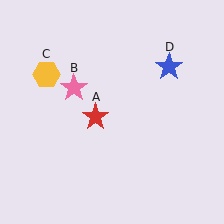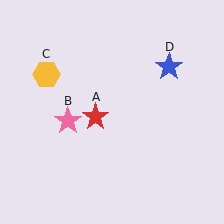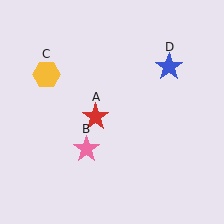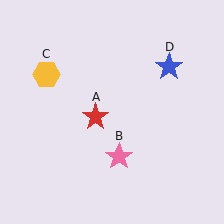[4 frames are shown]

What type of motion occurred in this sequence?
The pink star (object B) rotated counterclockwise around the center of the scene.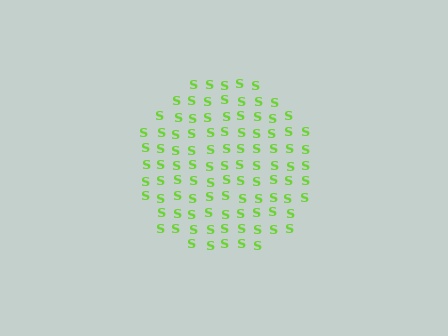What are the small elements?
The small elements are letter S's.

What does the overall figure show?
The overall figure shows a circle.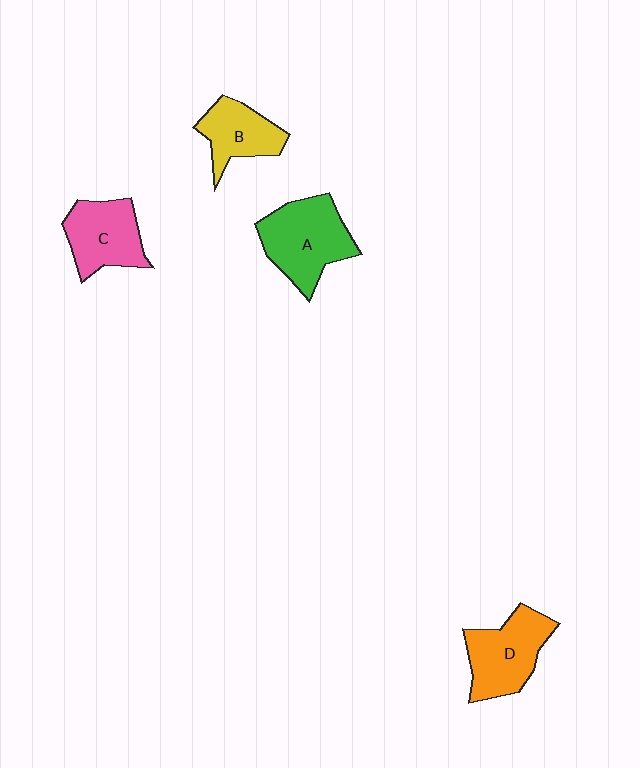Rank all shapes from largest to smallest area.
From largest to smallest: A (green), D (orange), C (pink), B (yellow).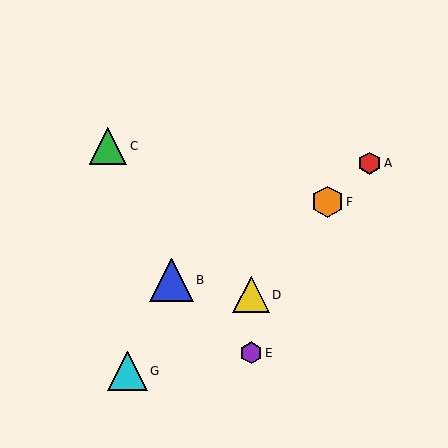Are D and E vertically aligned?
Yes, both are at x≈251.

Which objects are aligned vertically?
Objects D, E are aligned vertically.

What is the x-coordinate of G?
Object G is at x≈128.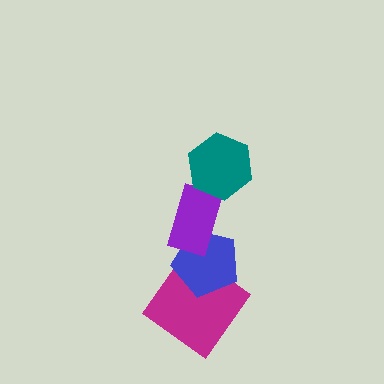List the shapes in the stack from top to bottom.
From top to bottom: the teal hexagon, the purple rectangle, the blue pentagon, the magenta diamond.